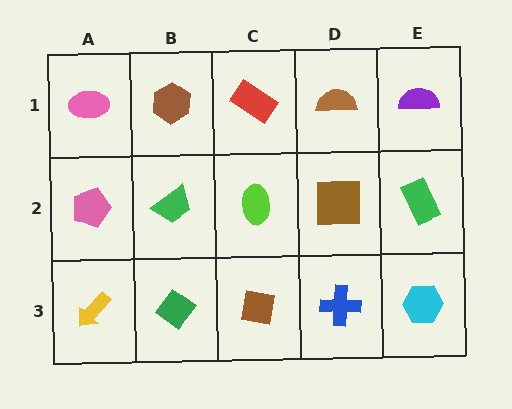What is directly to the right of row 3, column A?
A green diamond.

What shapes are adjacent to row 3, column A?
A pink pentagon (row 2, column A), a green diamond (row 3, column B).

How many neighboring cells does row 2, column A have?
3.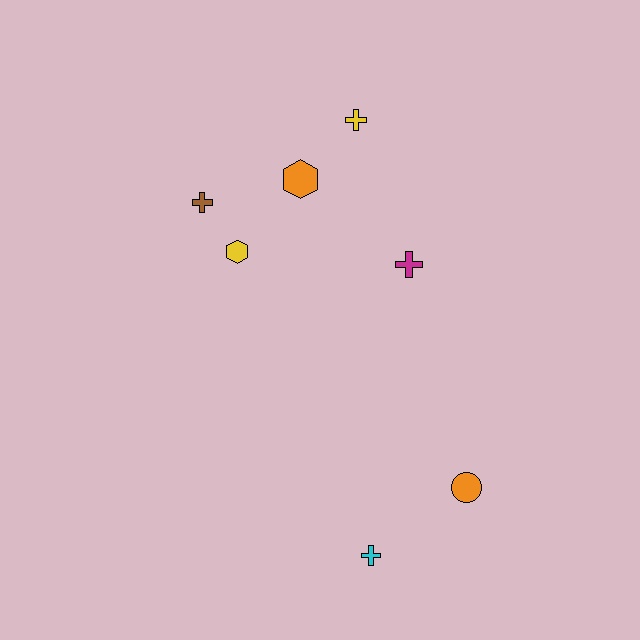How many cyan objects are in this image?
There is 1 cyan object.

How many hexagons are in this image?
There are 2 hexagons.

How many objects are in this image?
There are 7 objects.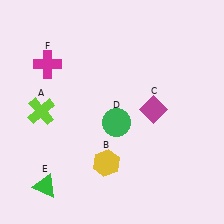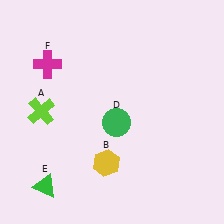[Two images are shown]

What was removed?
The magenta diamond (C) was removed in Image 2.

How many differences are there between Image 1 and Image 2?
There is 1 difference between the two images.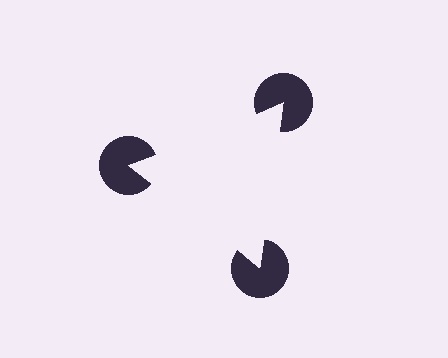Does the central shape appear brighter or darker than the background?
It typically appears slightly brighter than the background, even though no actual brightness change is drawn.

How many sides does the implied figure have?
3 sides.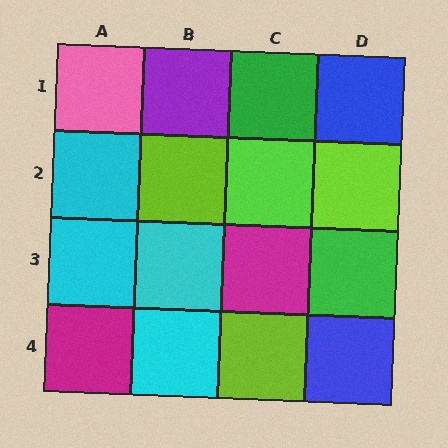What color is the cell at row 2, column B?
Lime.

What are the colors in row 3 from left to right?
Cyan, cyan, magenta, green.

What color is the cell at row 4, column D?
Blue.